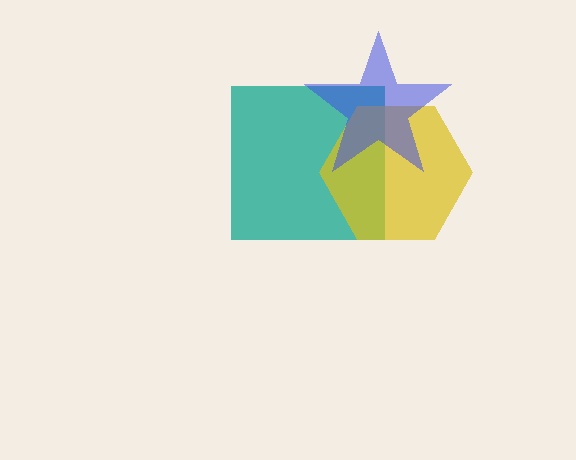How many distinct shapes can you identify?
There are 3 distinct shapes: a teal square, a yellow hexagon, a blue star.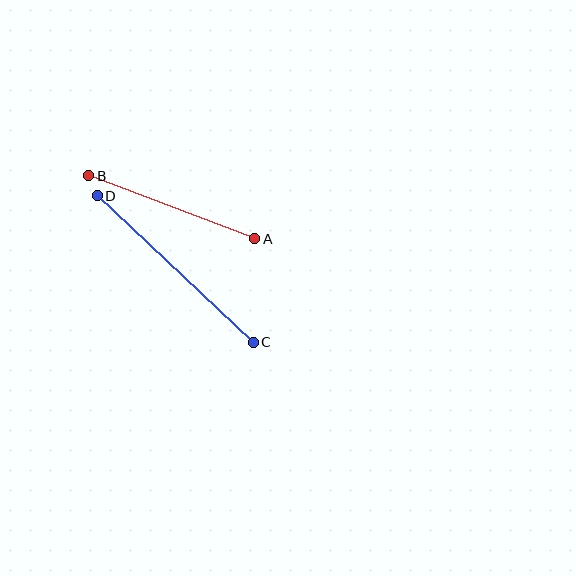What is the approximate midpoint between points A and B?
The midpoint is at approximately (172, 207) pixels.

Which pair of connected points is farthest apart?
Points C and D are farthest apart.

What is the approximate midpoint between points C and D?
The midpoint is at approximately (175, 269) pixels.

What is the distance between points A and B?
The distance is approximately 177 pixels.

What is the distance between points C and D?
The distance is approximately 214 pixels.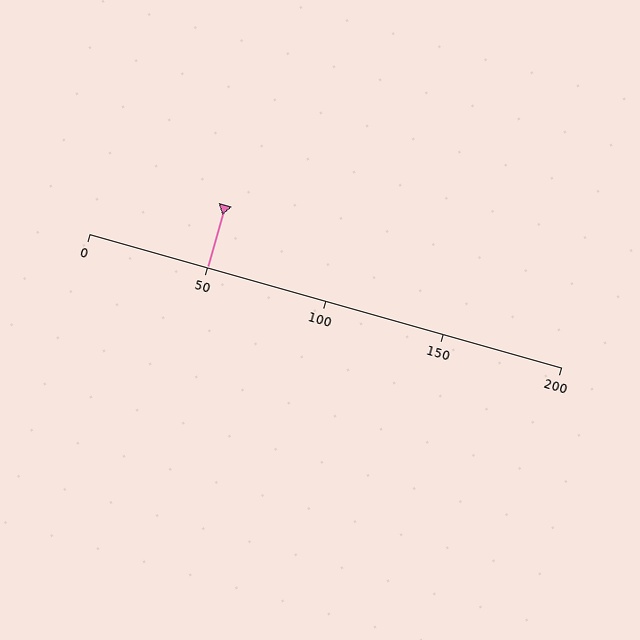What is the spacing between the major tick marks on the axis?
The major ticks are spaced 50 apart.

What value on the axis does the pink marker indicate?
The marker indicates approximately 50.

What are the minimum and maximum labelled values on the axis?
The axis runs from 0 to 200.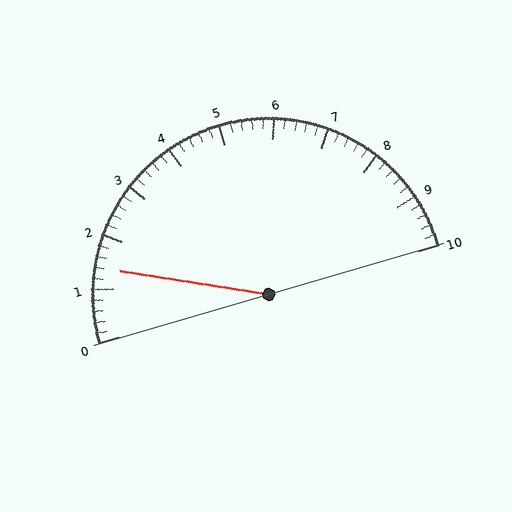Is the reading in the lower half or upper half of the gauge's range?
The reading is in the lower half of the range (0 to 10).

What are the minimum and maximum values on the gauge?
The gauge ranges from 0 to 10.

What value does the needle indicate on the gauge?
The needle indicates approximately 1.4.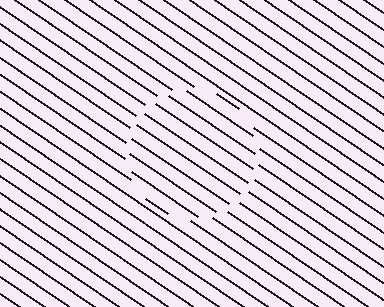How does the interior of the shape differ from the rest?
The interior of the shape contains the same grating, shifted by half a period — the contour is defined by the phase discontinuity where line-ends from the inner and outer gratings abut.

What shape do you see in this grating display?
An illusory circle. The interior of the shape contains the same grating, shifted by half a period — the contour is defined by the phase discontinuity where line-ends from the inner and outer gratings abut.